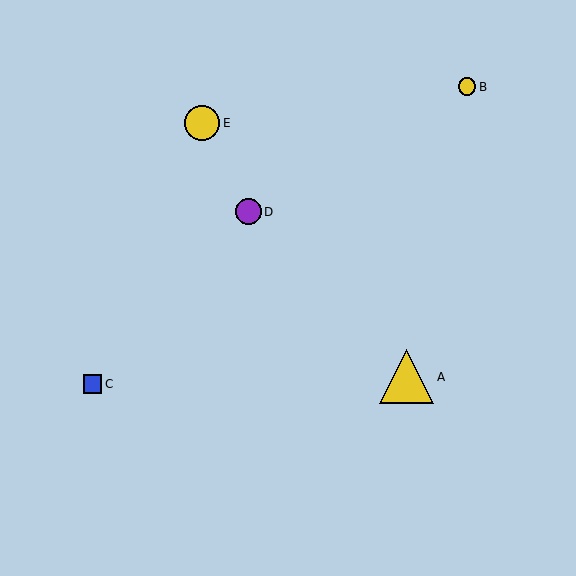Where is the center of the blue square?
The center of the blue square is at (93, 384).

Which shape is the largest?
The yellow triangle (labeled A) is the largest.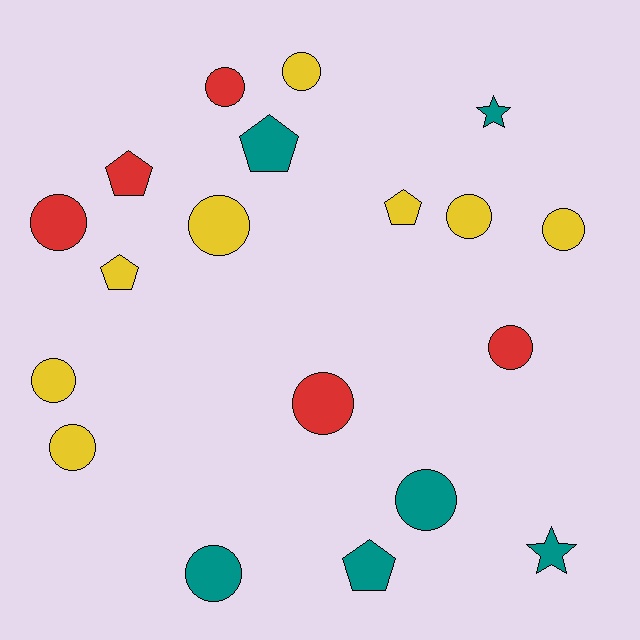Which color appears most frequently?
Yellow, with 8 objects.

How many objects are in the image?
There are 19 objects.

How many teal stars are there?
There are 2 teal stars.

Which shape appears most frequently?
Circle, with 12 objects.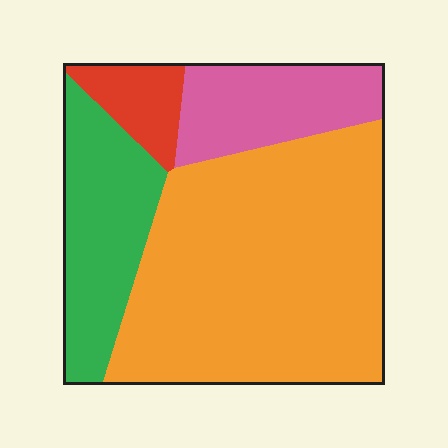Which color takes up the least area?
Red, at roughly 5%.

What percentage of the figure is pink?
Pink takes up less than a quarter of the figure.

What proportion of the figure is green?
Green takes up about one fifth (1/5) of the figure.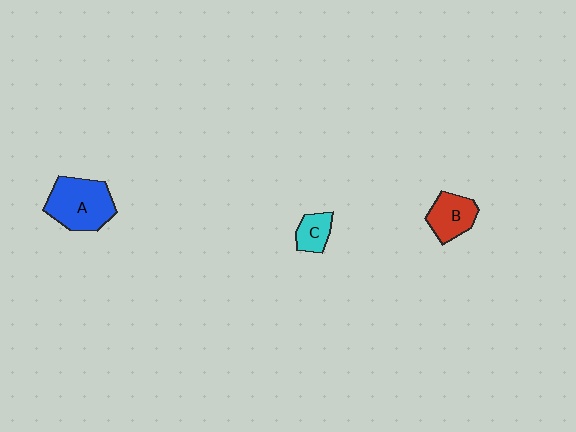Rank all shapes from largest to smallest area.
From largest to smallest: A (blue), B (red), C (cyan).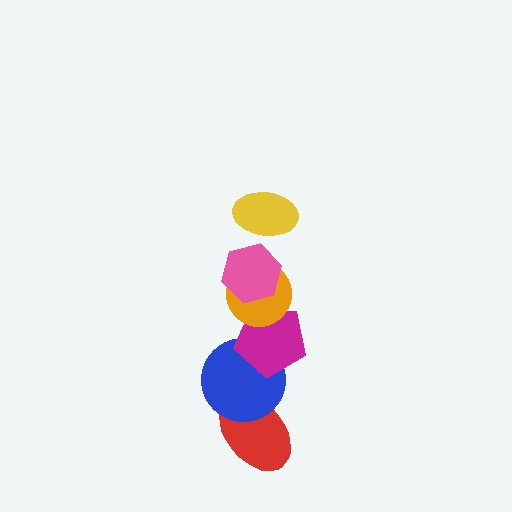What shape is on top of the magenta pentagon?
The orange circle is on top of the magenta pentagon.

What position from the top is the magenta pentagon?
The magenta pentagon is 4th from the top.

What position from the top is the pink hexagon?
The pink hexagon is 2nd from the top.